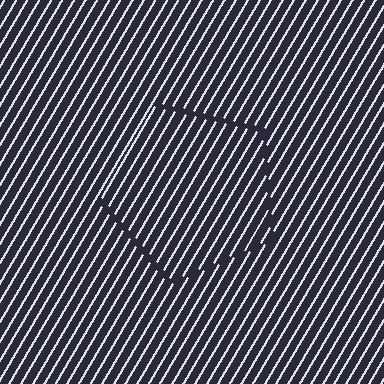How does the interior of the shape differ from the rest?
The interior of the shape contains the same grating, shifted by half a period — the contour is defined by the phase discontinuity where line-ends from the inner and outer gratings abut.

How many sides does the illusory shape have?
5 sides — the line-ends trace a pentagon.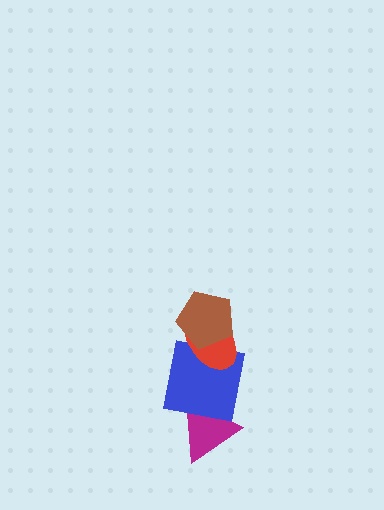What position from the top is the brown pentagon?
The brown pentagon is 1st from the top.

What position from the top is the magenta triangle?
The magenta triangle is 4th from the top.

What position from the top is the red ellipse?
The red ellipse is 2nd from the top.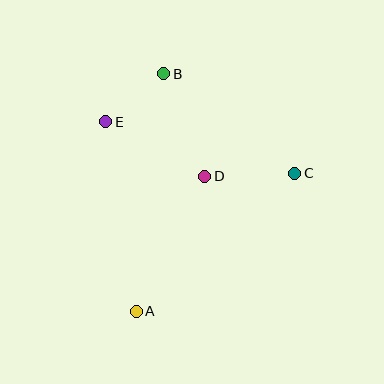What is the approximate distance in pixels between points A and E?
The distance between A and E is approximately 192 pixels.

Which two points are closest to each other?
Points B and E are closest to each other.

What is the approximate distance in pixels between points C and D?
The distance between C and D is approximately 90 pixels.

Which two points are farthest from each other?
Points A and B are farthest from each other.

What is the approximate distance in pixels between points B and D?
The distance between B and D is approximately 111 pixels.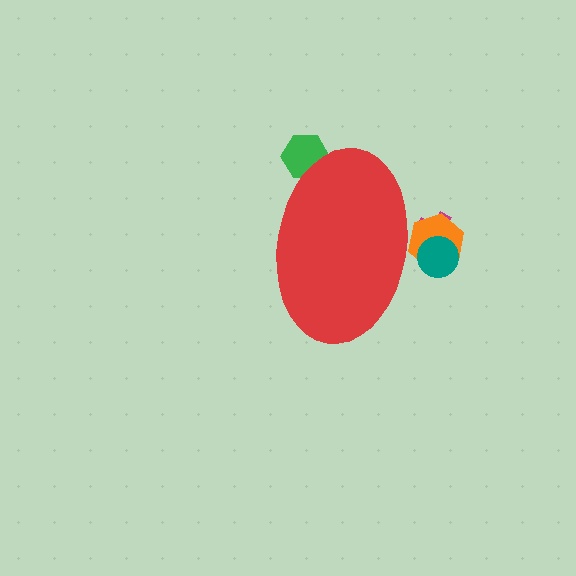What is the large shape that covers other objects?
A red ellipse.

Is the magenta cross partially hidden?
Yes, the magenta cross is partially hidden behind the red ellipse.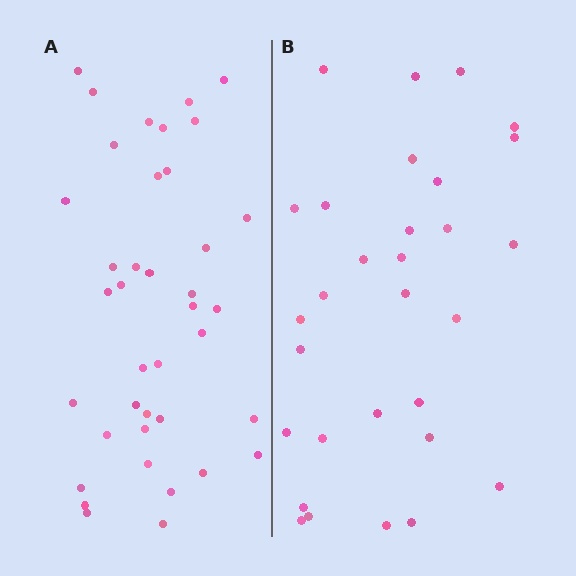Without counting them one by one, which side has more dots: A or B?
Region A (the left region) has more dots.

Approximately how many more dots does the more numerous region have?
Region A has roughly 8 or so more dots than region B.